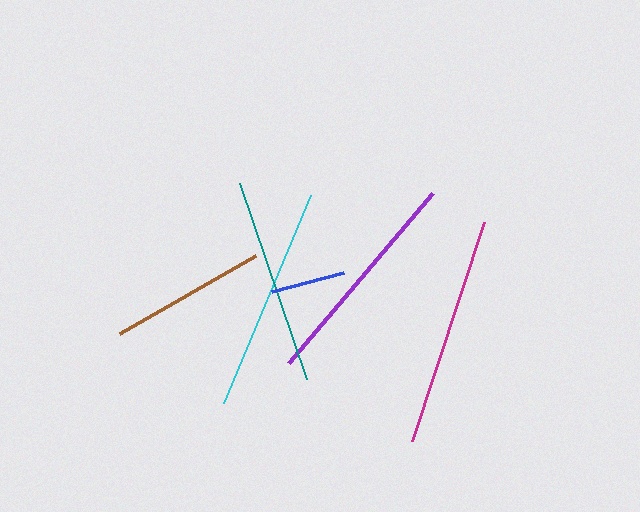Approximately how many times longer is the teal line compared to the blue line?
The teal line is approximately 2.8 times the length of the blue line.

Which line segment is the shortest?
The blue line is the shortest at approximately 75 pixels.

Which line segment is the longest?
The magenta line is the longest at approximately 231 pixels.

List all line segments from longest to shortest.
From longest to shortest: magenta, cyan, purple, teal, brown, blue.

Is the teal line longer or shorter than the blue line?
The teal line is longer than the blue line.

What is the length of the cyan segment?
The cyan segment is approximately 225 pixels long.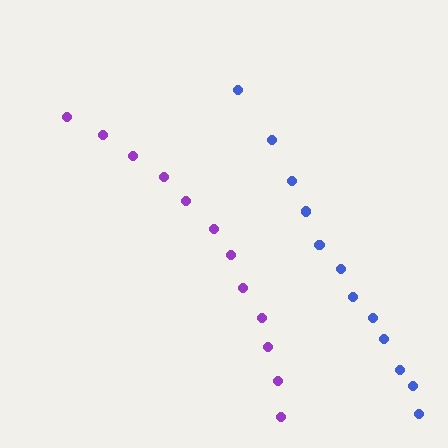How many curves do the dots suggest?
There are 2 distinct paths.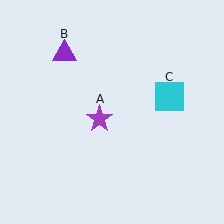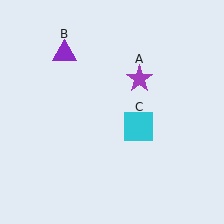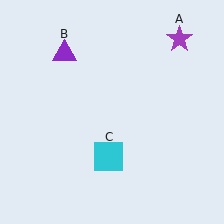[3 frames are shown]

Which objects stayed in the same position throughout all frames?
Purple triangle (object B) remained stationary.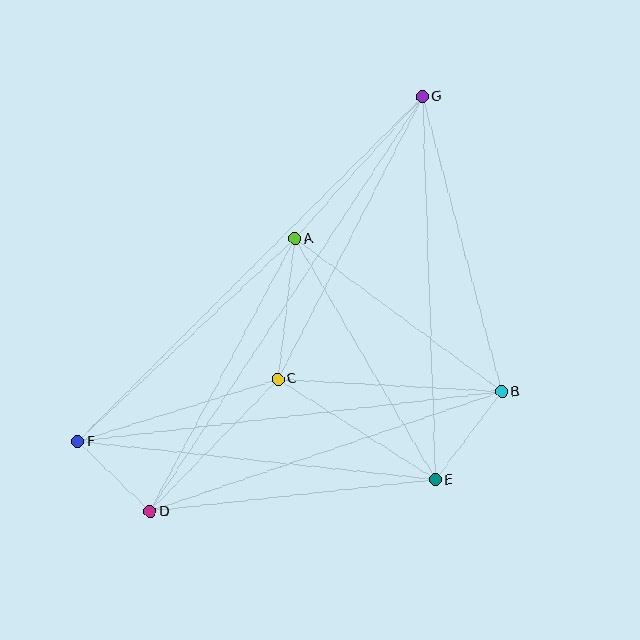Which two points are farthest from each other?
Points D and G are farthest from each other.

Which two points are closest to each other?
Points D and F are closest to each other.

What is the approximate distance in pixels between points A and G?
The distance between A and G is approximately 191 pixels.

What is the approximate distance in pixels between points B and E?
The distance between B and E is approximately 110 pixels.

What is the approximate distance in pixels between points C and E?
The distance between C and E is approximately 187 pixels.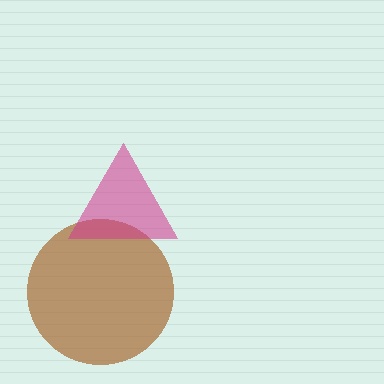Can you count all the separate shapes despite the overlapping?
Yes, there are 2 separate shapes.